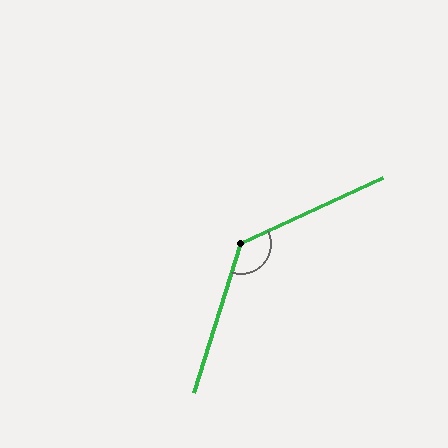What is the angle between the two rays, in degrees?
Approximately 132 degrees.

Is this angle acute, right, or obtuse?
It is obtuse.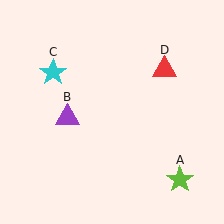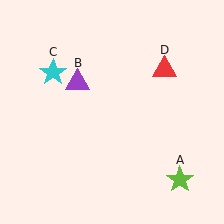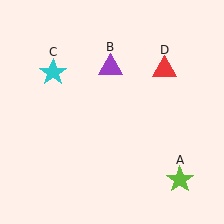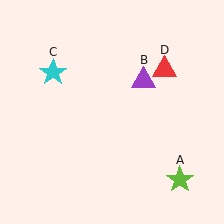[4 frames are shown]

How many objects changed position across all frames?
1 object changed position: purple triangle (object B).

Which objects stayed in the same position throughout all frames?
Lime star (object A) and cyan star (object C) and red triangle (object D) remained stationary.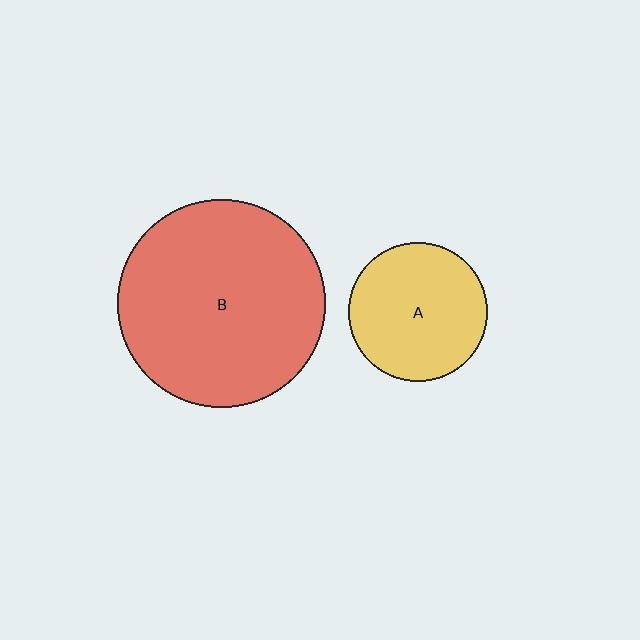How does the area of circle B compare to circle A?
Approximately 2.2 times.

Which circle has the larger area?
Circle B (red).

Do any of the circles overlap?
No, none of the circles overlap.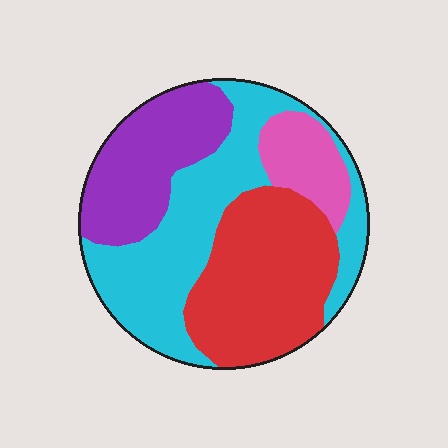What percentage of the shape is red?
Red takes up about one third (1/3) of the shape.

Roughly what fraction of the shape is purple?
Purple covers roughly 20% of the shape.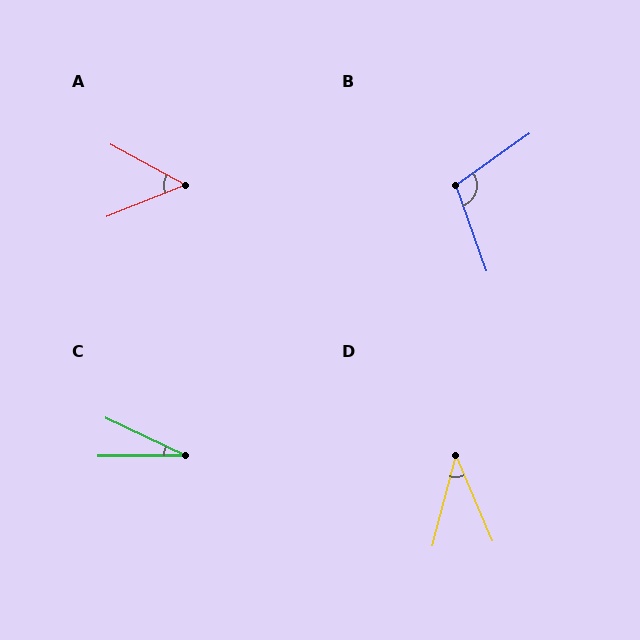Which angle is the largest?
B, at approximately 105 degrees.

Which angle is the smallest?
C, at approximately 26 degrees.